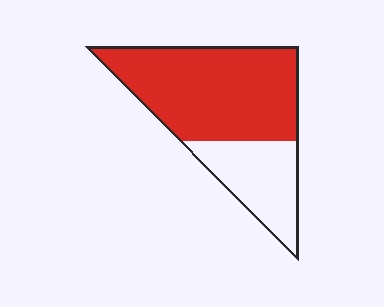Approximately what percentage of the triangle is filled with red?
Approximately 70%.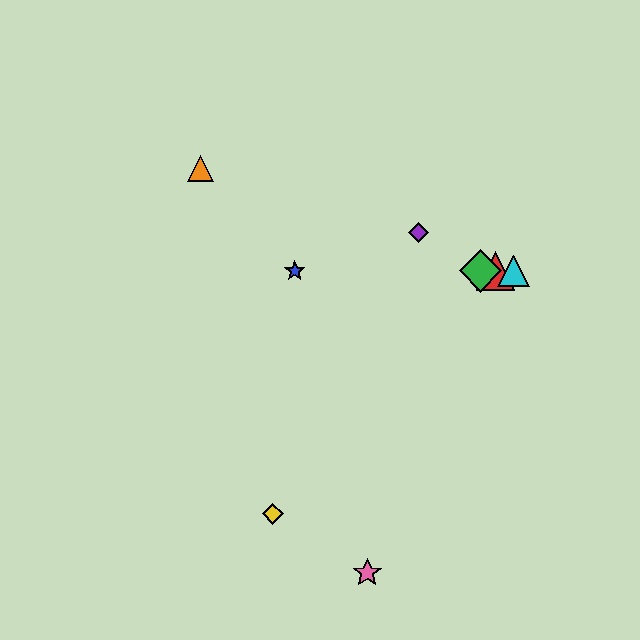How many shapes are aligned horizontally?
4 shapes (the red triangle, the blue star, the green diamond, the cyan triangle) are aligned horizontally.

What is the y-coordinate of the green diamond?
The green diamond is at y≈271.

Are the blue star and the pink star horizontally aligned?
No, the blue star is at y≈271 and the pink star is at y≈573.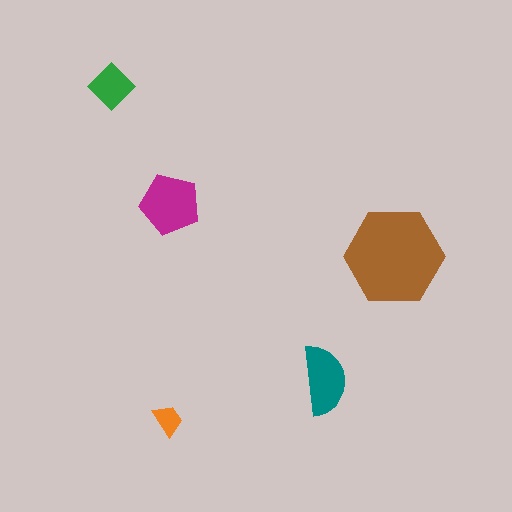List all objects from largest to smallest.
The brown hexagon, the magenta pentagon, the teal semicircle, the green diamond, the orange trapezoid.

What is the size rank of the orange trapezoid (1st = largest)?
5th.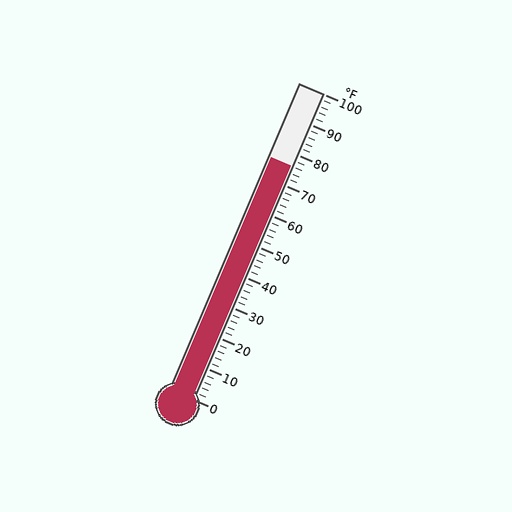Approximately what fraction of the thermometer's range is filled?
The thermometer is filled to approximately 75% of its range.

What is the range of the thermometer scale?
The thermometer scale ranges from 0°F to 100°F.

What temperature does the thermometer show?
The thermometer shows approximately 76°F.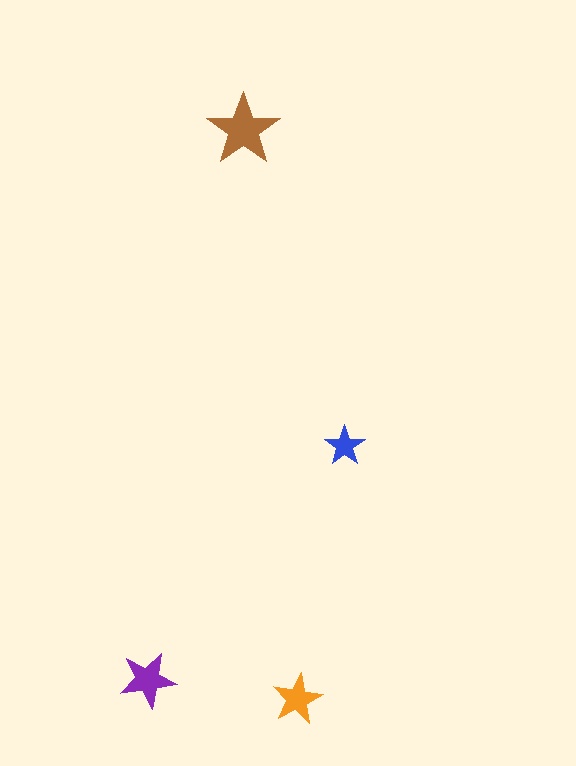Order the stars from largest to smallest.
the brown one, the purple one, the orange one, the blue one.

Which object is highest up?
The brown star is topmost.